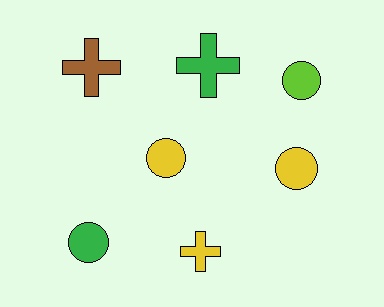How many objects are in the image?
There are 7 objects.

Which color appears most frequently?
Yellow, with 3 objects.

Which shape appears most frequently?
Circle, with 4 objects.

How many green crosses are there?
There is 1 green cross.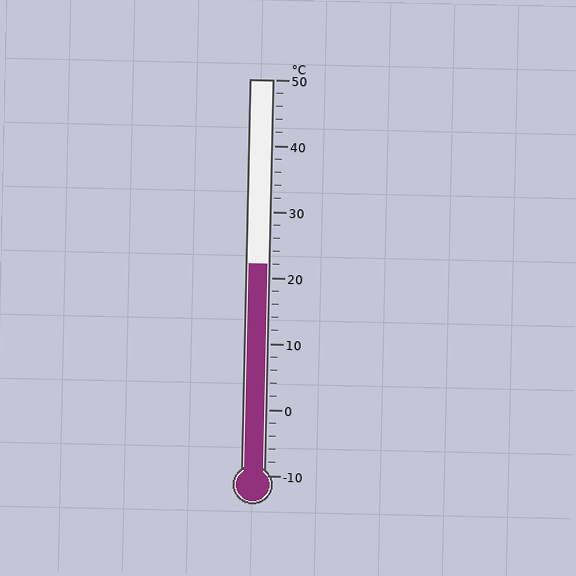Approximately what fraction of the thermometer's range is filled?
The thermometer is filled to approximately 55% of its range.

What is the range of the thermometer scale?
The thermometer scale ranges from -10°C to 50°C.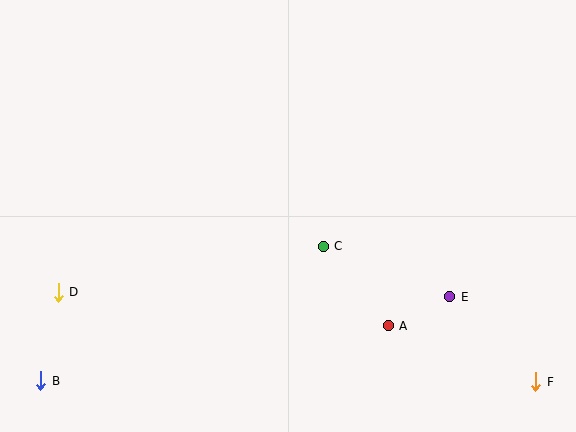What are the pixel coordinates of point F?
Point F is at (536, 382).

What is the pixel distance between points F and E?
The distance between F and E is 121 pixels.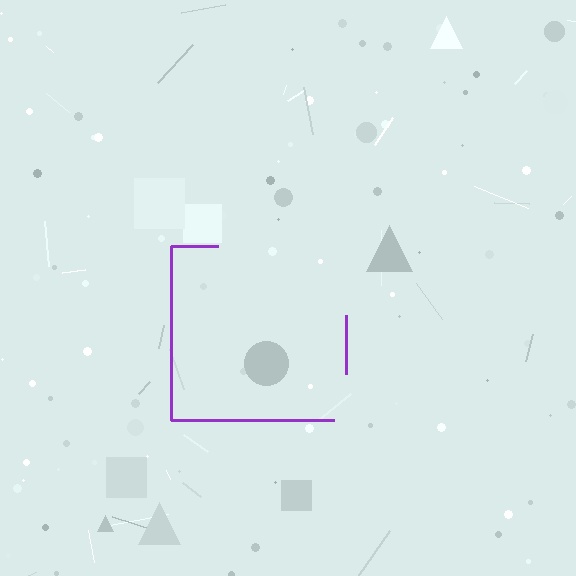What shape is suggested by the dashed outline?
The dashed outline suggests a square.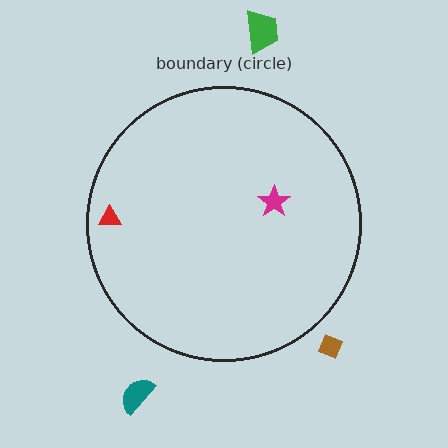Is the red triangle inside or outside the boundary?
Inside.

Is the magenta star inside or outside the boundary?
Inside.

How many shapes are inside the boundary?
2 inside, 3 outside.